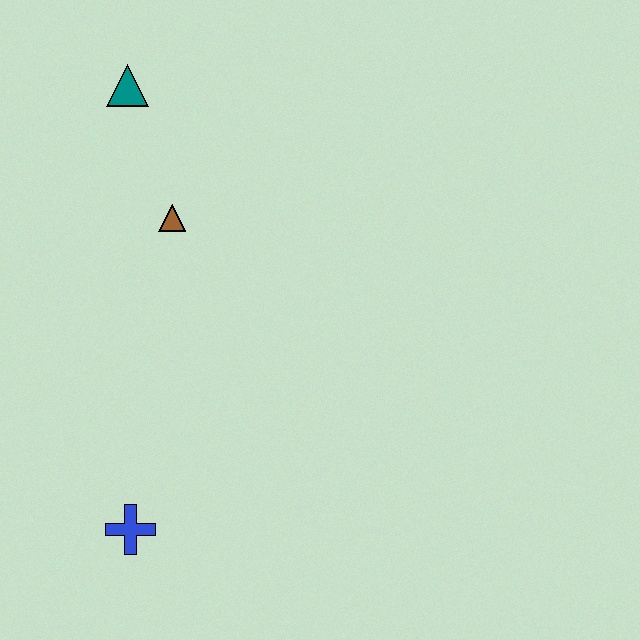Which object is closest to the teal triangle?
The brown triangle is closest to the teal triangle.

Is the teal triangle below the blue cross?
No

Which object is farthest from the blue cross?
The teal triangle is farthest from the blue cross.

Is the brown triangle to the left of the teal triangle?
No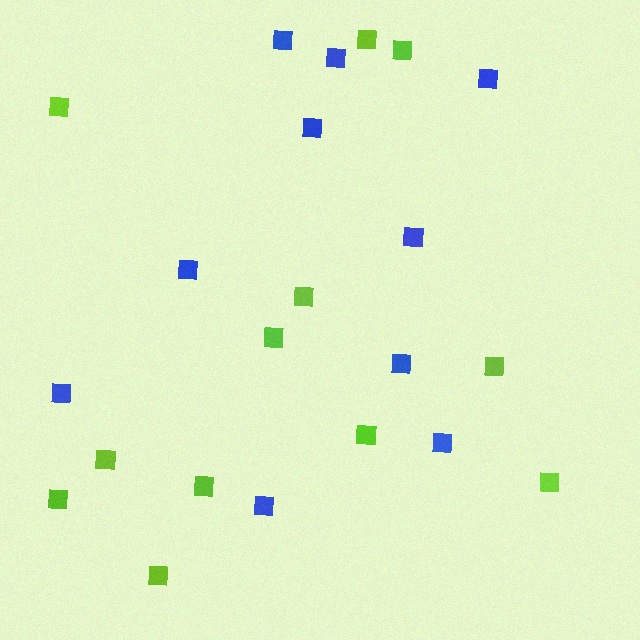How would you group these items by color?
There are 2 groups: one group of lime squares (12) and one group of blue squares (10).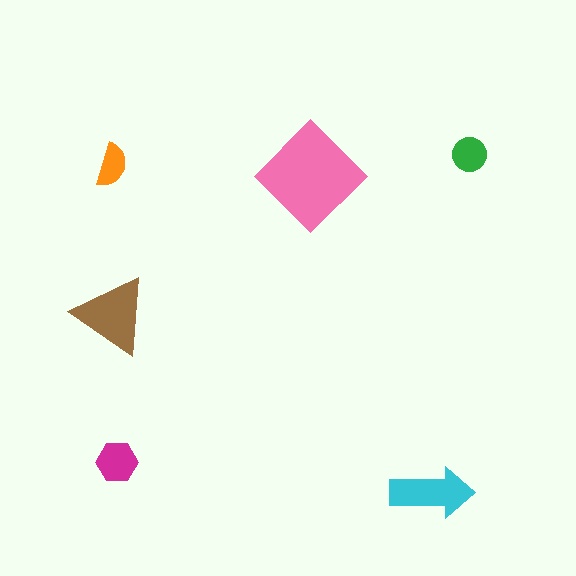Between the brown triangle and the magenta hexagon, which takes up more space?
The brown triangle.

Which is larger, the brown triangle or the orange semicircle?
The brown triangle.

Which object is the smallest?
The orange semicircle.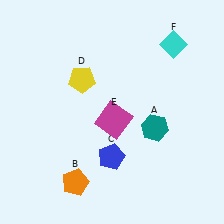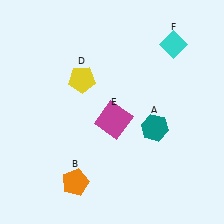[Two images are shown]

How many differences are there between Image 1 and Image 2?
There is 1 difference between the two images.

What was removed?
The blue pentagon (C) was removed in Image 2.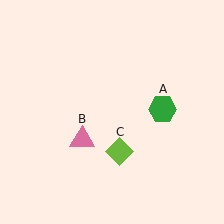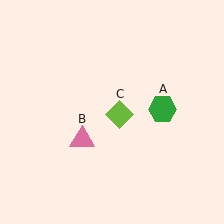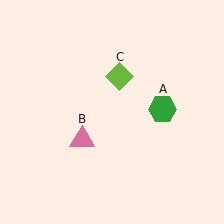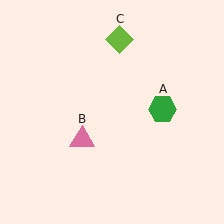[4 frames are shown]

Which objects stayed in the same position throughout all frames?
Green hexagon (object A) and pink triangle (object B) remained stationary.